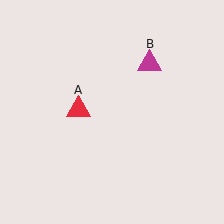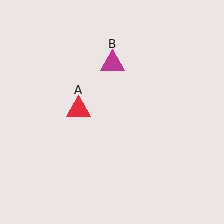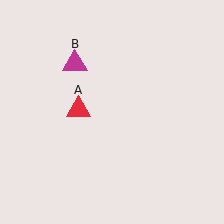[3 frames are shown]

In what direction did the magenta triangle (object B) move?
The magenta triangle (object B) moved left.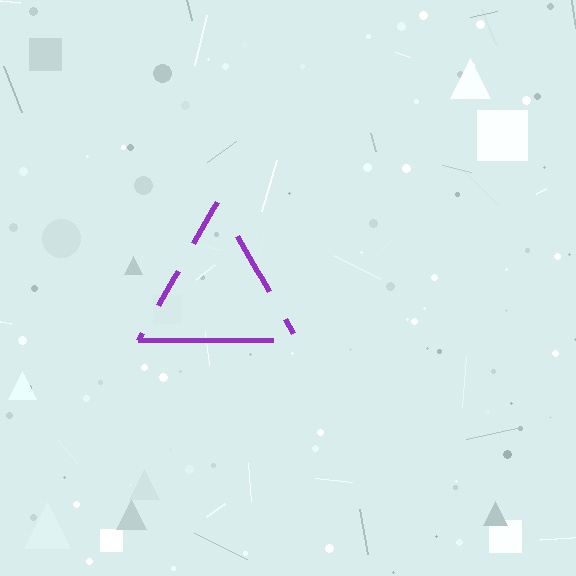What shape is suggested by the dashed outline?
The dashed outline suggests a triangle.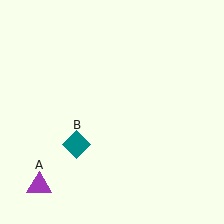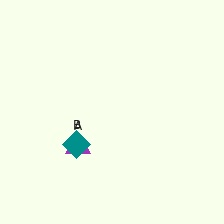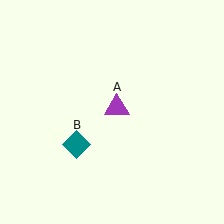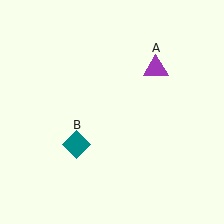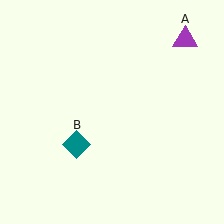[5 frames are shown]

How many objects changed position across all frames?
1 object changed position: purple triangle (object A).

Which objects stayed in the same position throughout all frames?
Teal diamond (object B) remained stationary.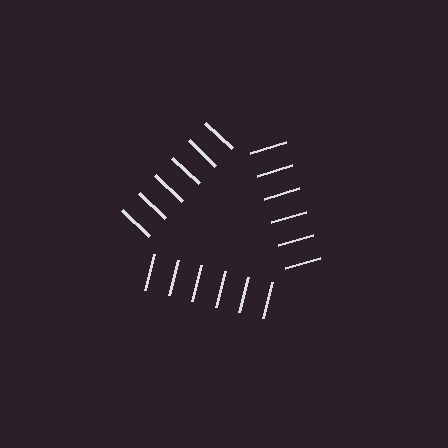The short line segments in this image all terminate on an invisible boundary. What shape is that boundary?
An illusory triangle — the line segments terminate on its edges but no continuous stroke is drawn.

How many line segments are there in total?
18 — 6 along each of the 3 edges.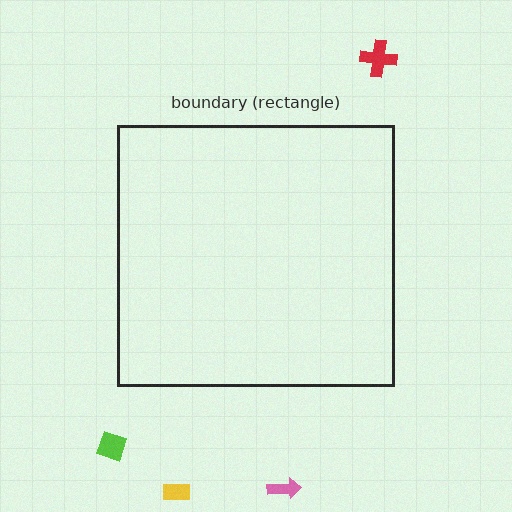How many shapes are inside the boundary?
0 inside, 4 outside.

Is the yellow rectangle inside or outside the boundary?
Outside.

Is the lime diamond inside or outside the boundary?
Outside.